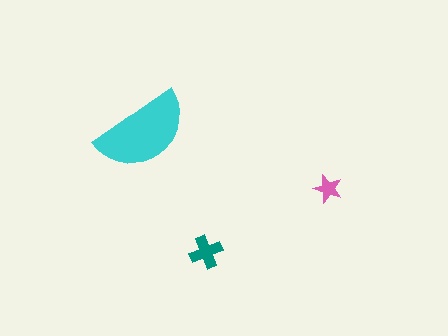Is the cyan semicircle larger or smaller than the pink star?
Larger.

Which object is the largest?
The cyan semicircle.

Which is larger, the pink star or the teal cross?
The teal cross.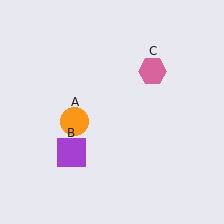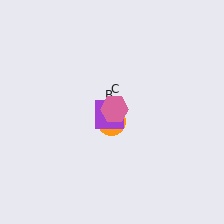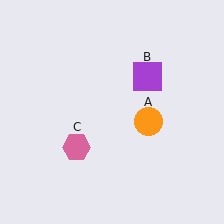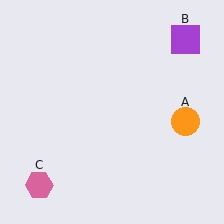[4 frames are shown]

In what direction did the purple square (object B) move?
The purple square (object B) moved up and to the right.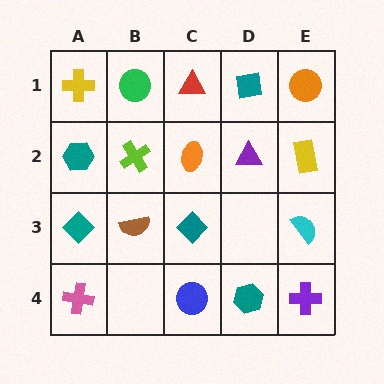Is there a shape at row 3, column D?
No, that cell is empty.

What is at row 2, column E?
A yellow rectangle.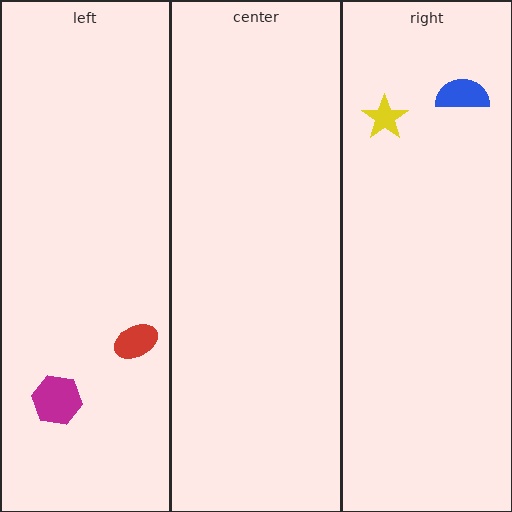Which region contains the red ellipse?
The left region.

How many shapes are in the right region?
2.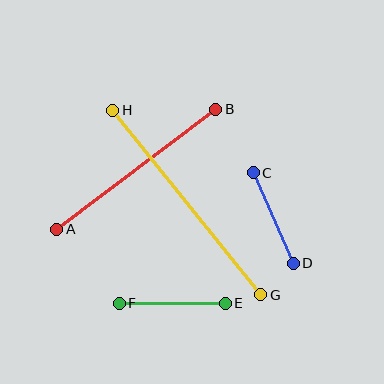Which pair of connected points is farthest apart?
Points G and H are farthest apart.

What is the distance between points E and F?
The distance is approximately 106 pixels.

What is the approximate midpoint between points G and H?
The midpoint is at approximately (187, 203) pixels.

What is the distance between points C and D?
The distance is approximately 99 pixels.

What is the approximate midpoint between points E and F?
The midpoint is at approximately (172, 303) pixels.